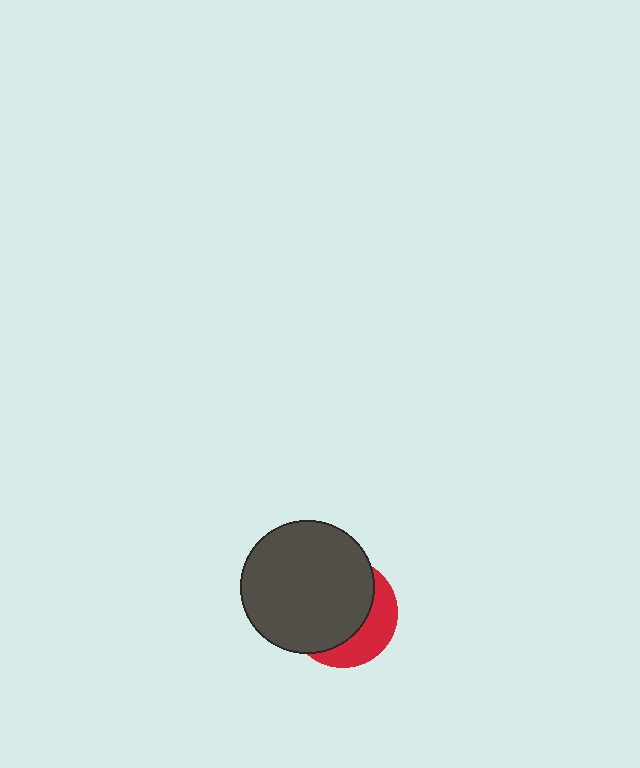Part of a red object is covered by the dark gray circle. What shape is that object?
It is a circle.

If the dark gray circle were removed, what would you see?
You would see the complete red circle.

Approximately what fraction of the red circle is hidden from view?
Roughly 67% of the red circle is hidden behind the dark gray circle.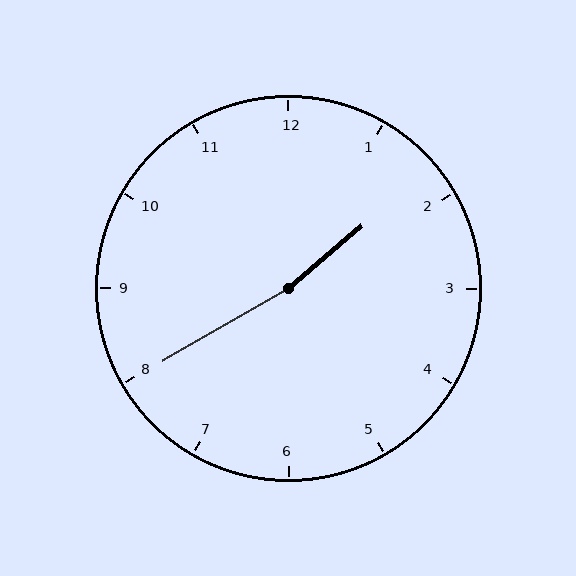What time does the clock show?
1:40.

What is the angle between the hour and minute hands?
Approximately 170 degrees.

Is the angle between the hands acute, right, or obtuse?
It is obtuse.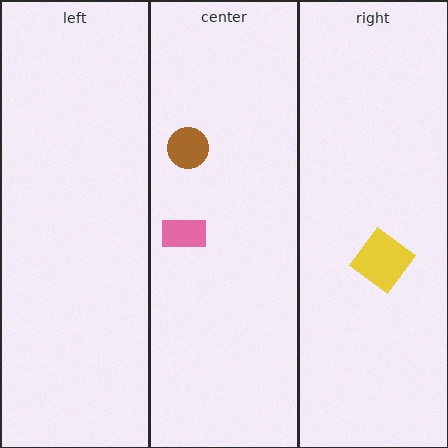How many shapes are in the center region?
2.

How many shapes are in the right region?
1.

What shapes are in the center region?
The brown circle, the pink rectangle.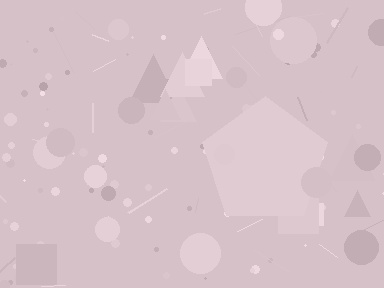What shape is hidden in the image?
A pentagon is hidden in the image.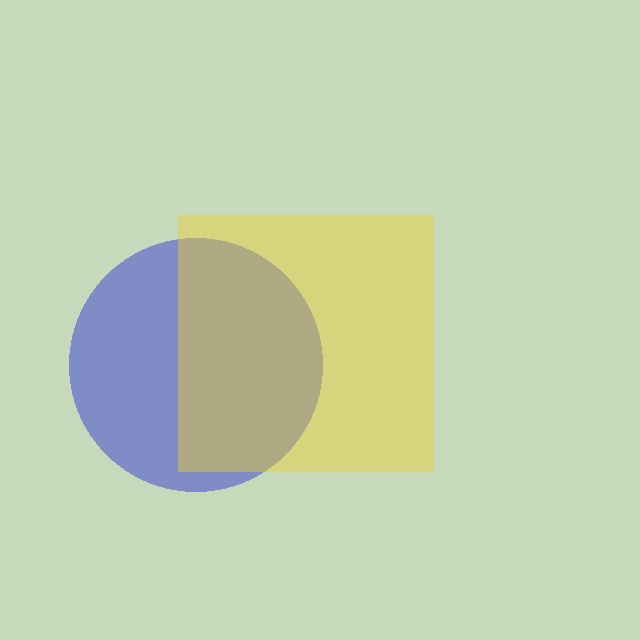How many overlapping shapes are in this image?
There are 2 overlapping shapes in the image.